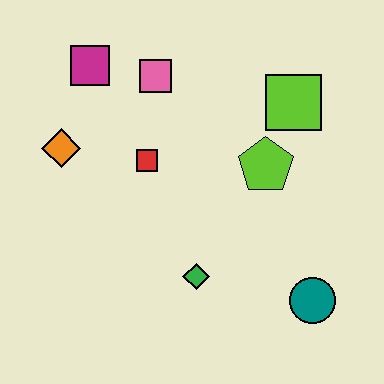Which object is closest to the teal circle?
The green diamond is closest to the teal circle.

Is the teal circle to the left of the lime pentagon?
No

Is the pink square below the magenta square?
Yes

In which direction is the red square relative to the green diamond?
The red square is above the green diamond.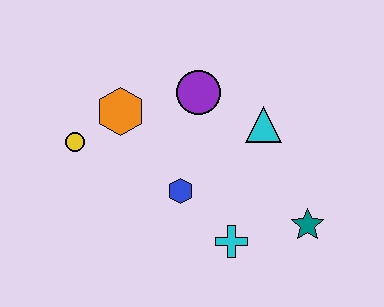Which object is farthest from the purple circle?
The teal star is farthest from the purple circle.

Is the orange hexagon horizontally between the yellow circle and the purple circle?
Yes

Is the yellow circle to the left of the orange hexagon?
Yes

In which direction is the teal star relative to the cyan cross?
The teal star is to the right of the cyan cross.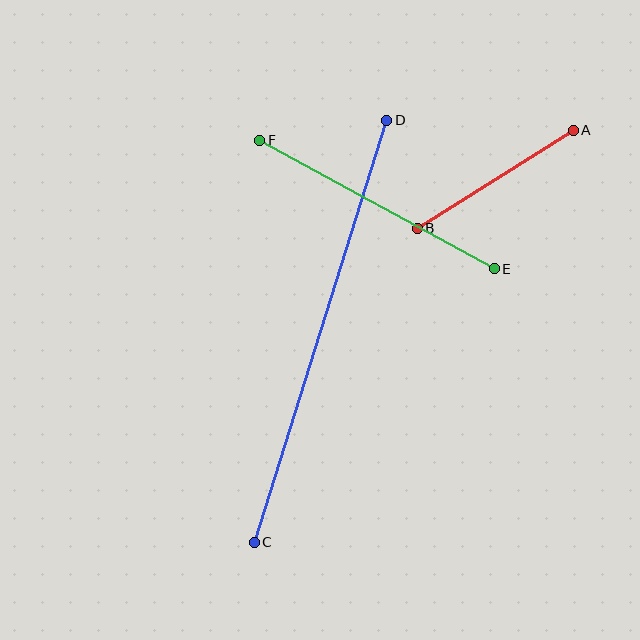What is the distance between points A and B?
The distance is approximately 184 pixels.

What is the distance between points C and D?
The distance is approximately 442 pixels.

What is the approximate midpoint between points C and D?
The midpoint is at approximately (320, 331) pixels.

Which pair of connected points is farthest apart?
Points C and D are farthest apart.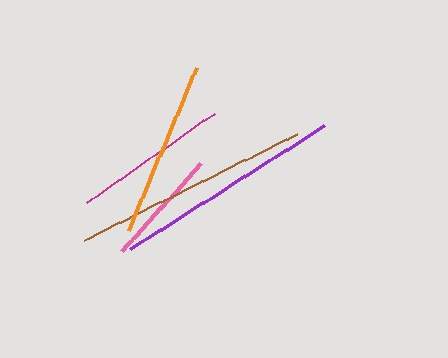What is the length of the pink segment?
The pink segment is approximately 117 pixels long.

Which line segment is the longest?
The brown line is the longest at approximately 238 pixels.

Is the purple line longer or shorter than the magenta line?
The purple line is longer than the magenta line.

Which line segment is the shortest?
The pink line is the shortest at approximately 117 pixels.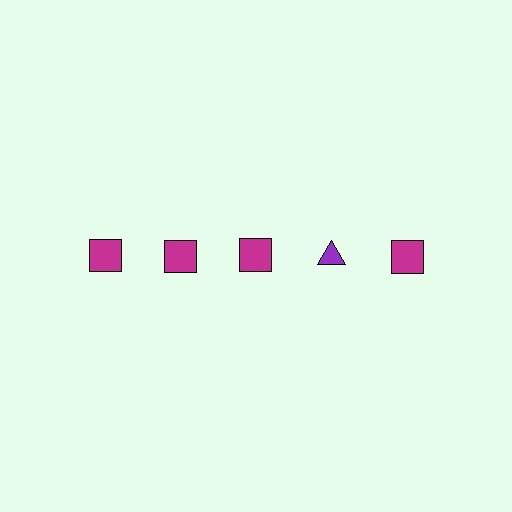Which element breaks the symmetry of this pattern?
The purple triangle in the top row, second from right column breaks the symmetry. All other shapes are magenta squares.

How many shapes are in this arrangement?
There are 5 shapes arranged in a grid pattern.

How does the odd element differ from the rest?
It differs in both color (purple instead of magenta) and shape (triangle instead of square).